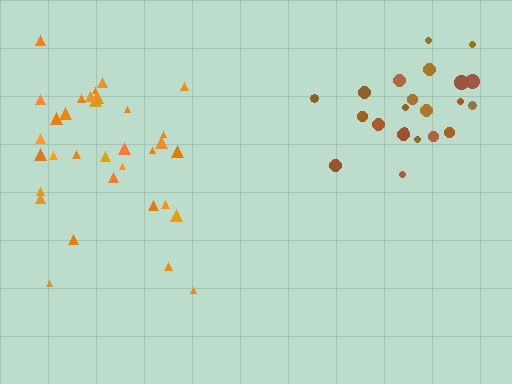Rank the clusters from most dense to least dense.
brown, orange.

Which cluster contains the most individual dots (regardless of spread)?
Orange (34).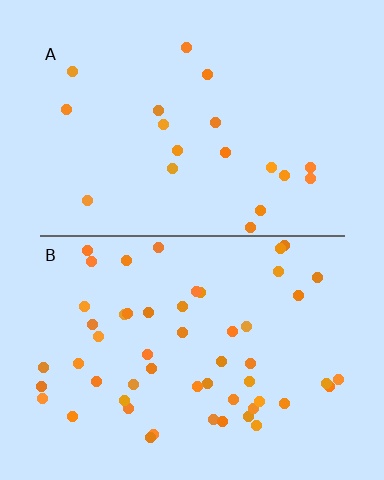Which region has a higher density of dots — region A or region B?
B (the bottom).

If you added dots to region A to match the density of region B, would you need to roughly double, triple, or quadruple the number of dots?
Approximately triple.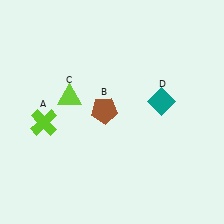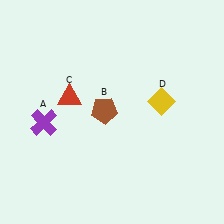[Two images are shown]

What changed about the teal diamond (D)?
In Image 1, D is teal. In Image 2, it changed to yellow.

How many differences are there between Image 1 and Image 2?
There are 3 differences between the two images.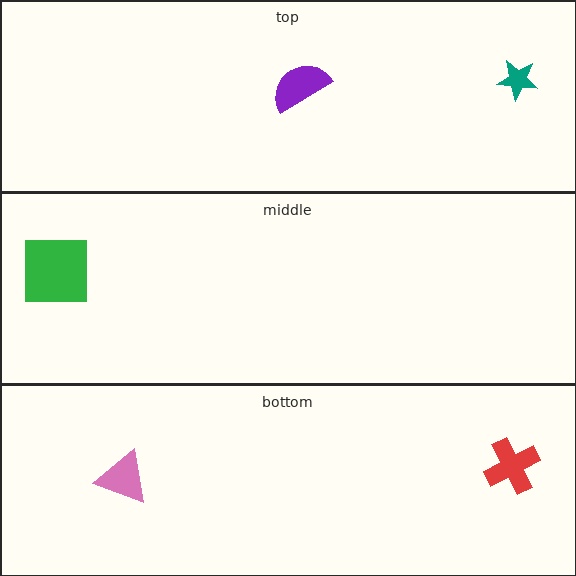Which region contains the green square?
The middle region.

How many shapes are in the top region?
2.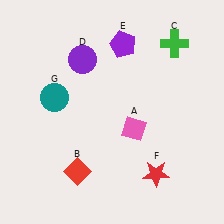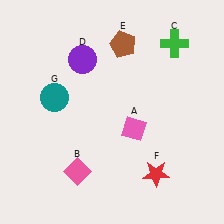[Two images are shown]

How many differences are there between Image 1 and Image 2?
There are 2 differences between the two images.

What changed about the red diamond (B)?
In Image 1, B is red. In Image 2, it changed to pink.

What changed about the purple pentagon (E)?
In Image 1, E is purple. In Image 2, it changed to brown.